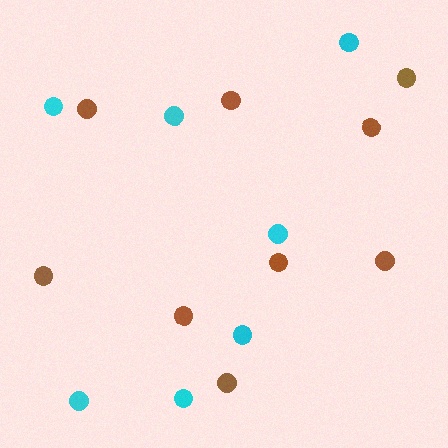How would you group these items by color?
There are 2 groups: one group of brown circles (9) and one group of cyan circles (7).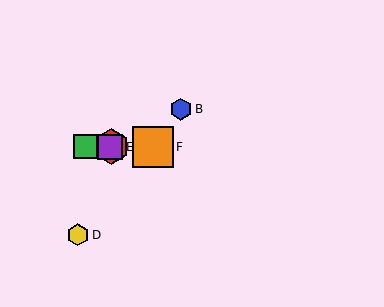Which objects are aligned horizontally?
Objects A, C, E, F are aligned horizontally.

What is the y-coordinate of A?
Object A is at y≈147.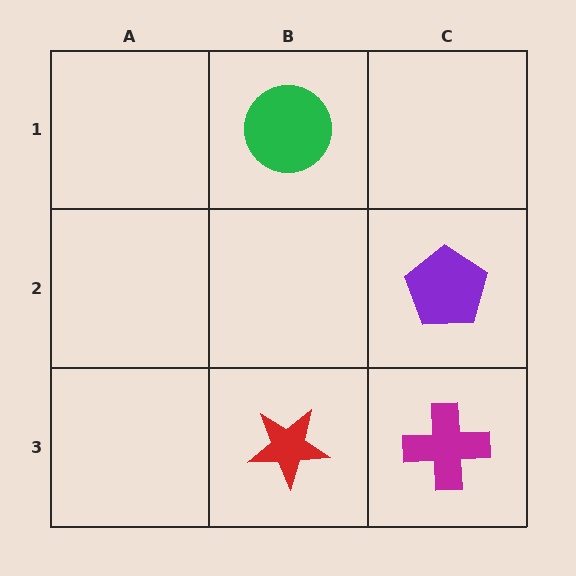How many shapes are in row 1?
1 shape.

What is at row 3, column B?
A red star.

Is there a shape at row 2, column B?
No, that cell is empty.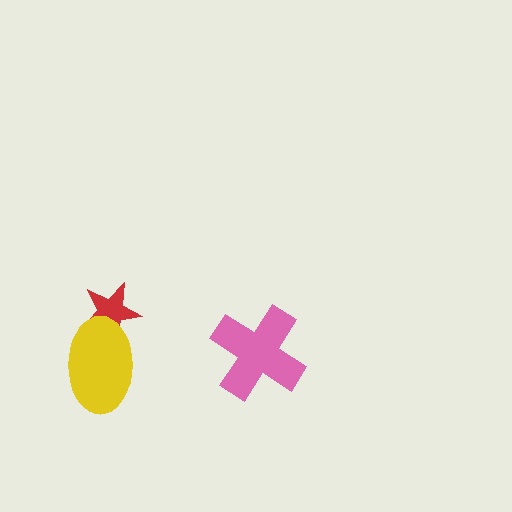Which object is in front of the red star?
The yellow ellipse is in front of the red star.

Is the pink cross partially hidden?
No, no other shape covers it.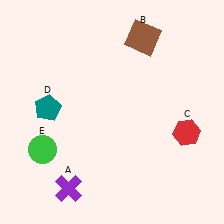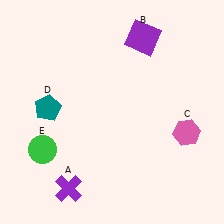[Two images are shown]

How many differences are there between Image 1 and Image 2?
There are 2 differences between the two images.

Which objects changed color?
B changed from brown to purple. C changed from red to pink.